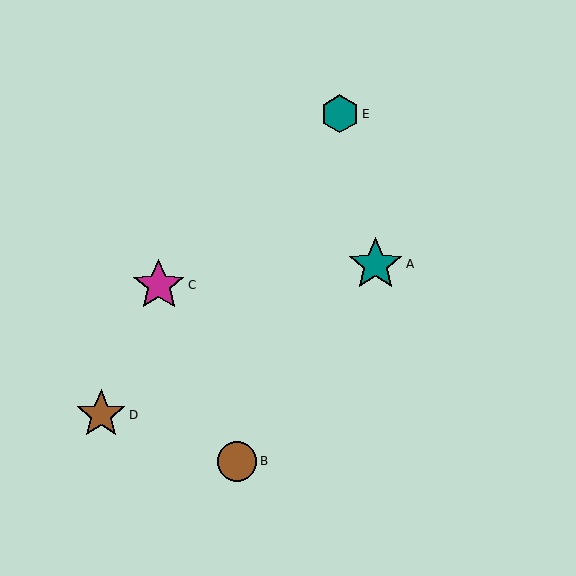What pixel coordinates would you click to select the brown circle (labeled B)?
Click at (237, 461) to select the brown circle B.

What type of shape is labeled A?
Shape A is a teal star.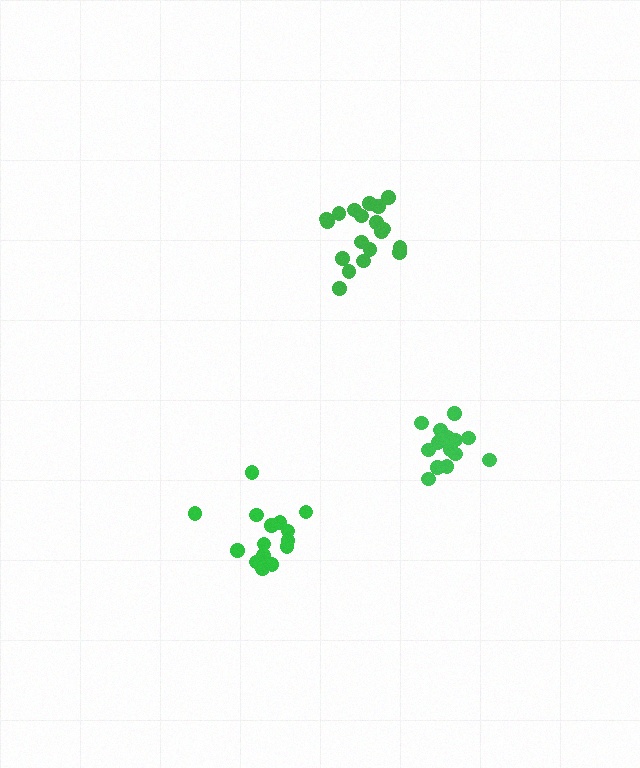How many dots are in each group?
Group 1: 15 dots, Group 2: 19 dots, Group 3: 16 dots (50 total).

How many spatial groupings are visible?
There are 3 spatial groupings.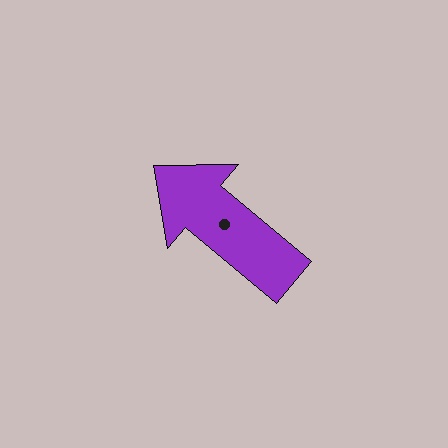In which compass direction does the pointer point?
Northwest.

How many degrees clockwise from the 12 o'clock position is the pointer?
Approximately 310 degrees.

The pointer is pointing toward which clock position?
Roughly 10 o'clock.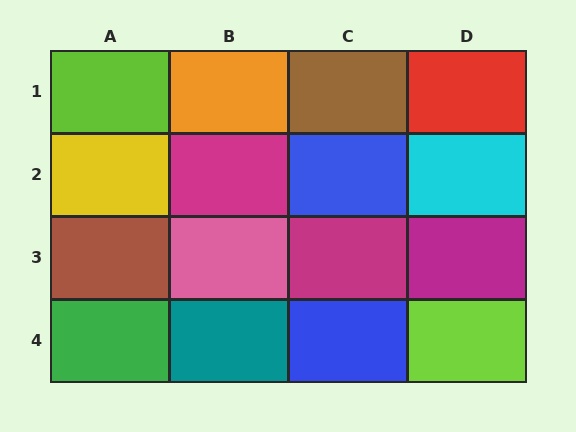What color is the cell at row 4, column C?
Blue.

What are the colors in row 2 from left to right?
Yellow, magenta, blue, cyan.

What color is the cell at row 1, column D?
Red.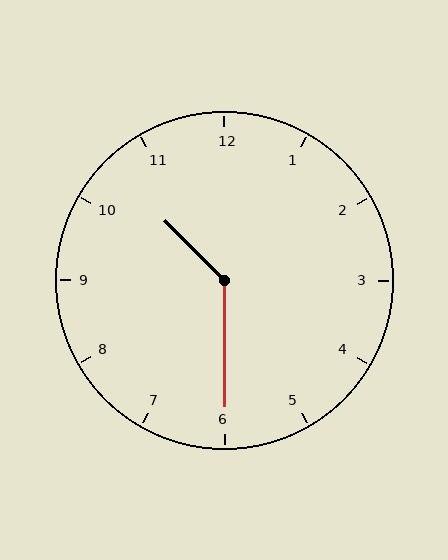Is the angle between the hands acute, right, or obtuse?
It is obtuse.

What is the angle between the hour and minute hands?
Approximately 135 degrees.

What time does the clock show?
10:30.